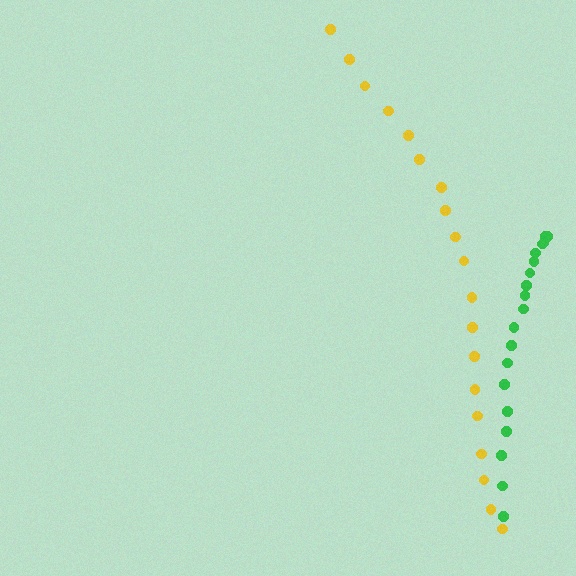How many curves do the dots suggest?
There are 2 distinct paths.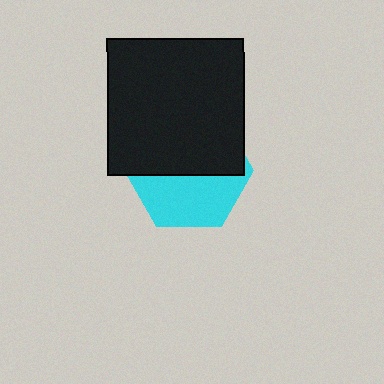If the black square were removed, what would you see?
You would see the complete cyan hexagon.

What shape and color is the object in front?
The object in front is a black square.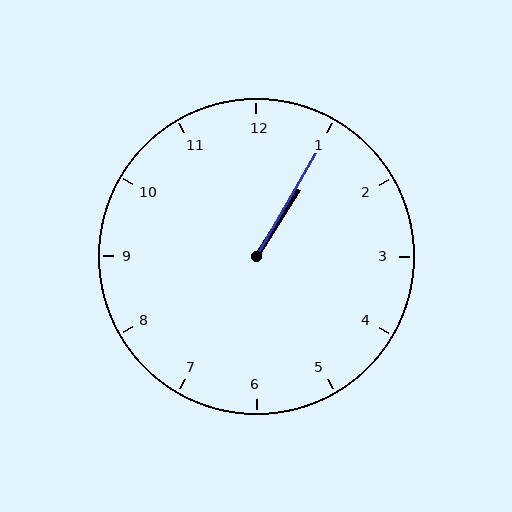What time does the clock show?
1:05.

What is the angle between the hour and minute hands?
Approximately 2 degrees.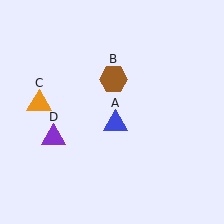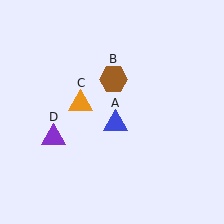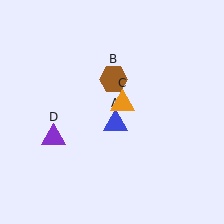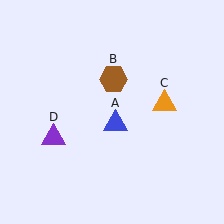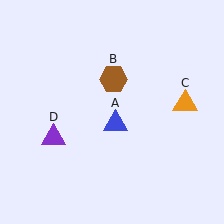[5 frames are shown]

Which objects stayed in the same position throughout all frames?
Blue triangle (object A) and brown hexagon (object B) and purple triangle (object D) remained stationary.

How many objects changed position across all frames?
1 object changed position: orange triangle (object C).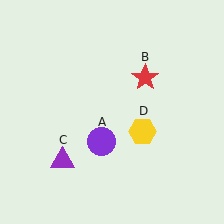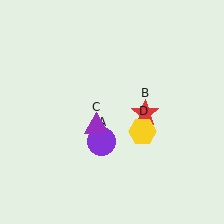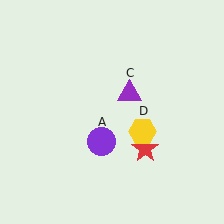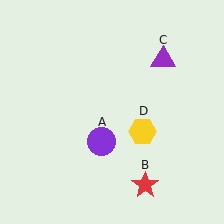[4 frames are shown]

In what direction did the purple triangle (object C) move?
The purple triangle (object C) moved up and to the right.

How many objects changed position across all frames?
2 objects changed position: red star (object B), purple triangle (object C).